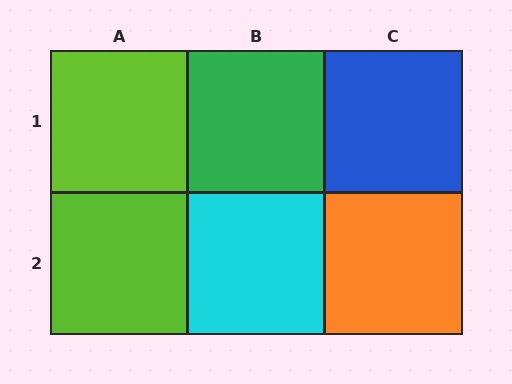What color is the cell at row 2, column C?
Orange.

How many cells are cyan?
1 cell is cyan.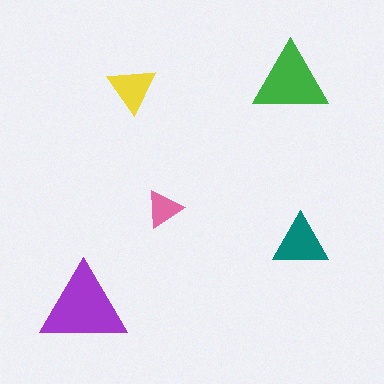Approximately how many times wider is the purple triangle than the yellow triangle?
About 2 times wider.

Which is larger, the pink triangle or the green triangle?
The green one.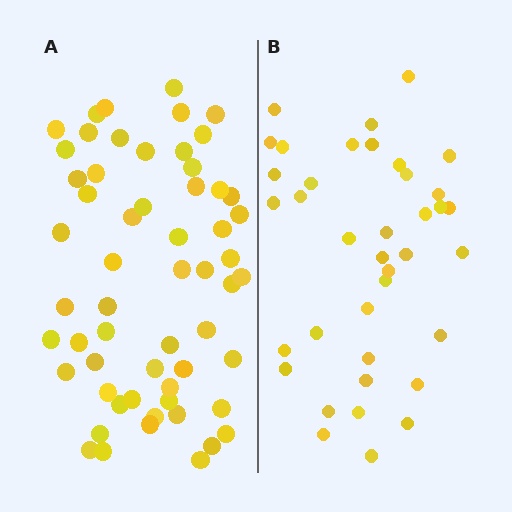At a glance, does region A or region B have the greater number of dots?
Region A (the left region) has more dots.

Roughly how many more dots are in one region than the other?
Region A has approximately 20 more dots than region B.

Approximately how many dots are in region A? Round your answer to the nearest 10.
About 60 dots. (The exact count is 58, which rounds to 60.)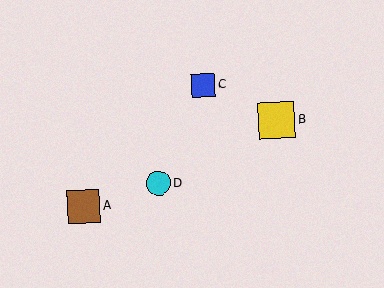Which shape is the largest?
The yellow square (labeled B) is the largest.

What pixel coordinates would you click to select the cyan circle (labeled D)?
Click at (158, 183) to select the cyan circle D.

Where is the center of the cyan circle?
The center of the cyan circle is at (158, 183).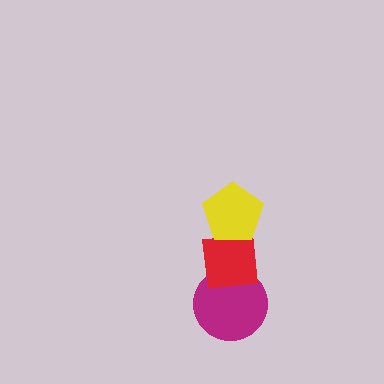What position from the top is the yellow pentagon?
The yellow pentagon is 1st from the top.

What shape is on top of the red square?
The yellow pentagon is on top of the red square.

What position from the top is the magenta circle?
The magenta circle is 3rd from the top.